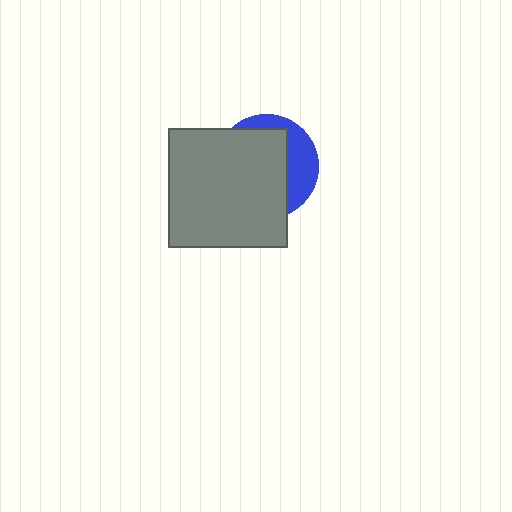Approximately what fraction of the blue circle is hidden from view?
Roughly 68% of the blue circle is hidden behind the gray square.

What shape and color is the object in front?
The object in front is a gray square.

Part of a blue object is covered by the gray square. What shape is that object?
It is a circle.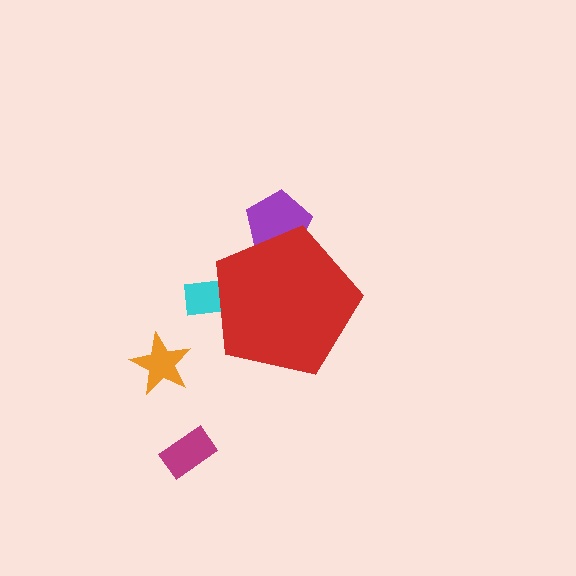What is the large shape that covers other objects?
A red pentagon.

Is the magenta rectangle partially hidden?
No, the magenta rectangle is fully visible.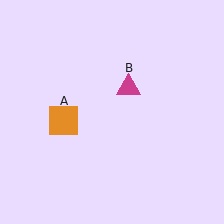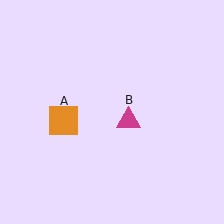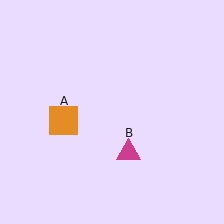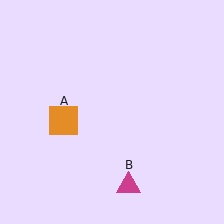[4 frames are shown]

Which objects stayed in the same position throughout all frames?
Orange square (object A) remained stationary.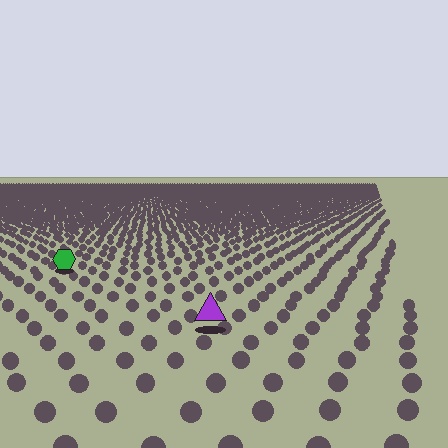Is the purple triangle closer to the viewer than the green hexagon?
Yes. The purple triangle is closer — you can tell from the texture gradient: the ground texture is coarser near it.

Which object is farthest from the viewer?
The green hexagon is farthest from the viewer. It appears smaller and the ground texture around it is denser.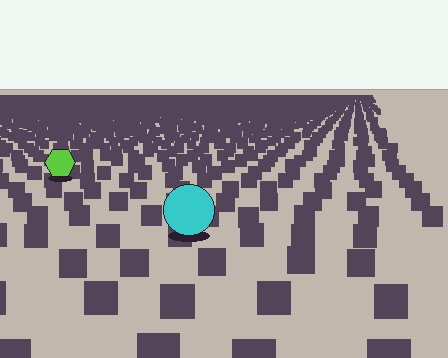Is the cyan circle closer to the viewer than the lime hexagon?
Yes. The cyan circle is closer — you can tell from the texture gradient: the ground texture is coarser near it.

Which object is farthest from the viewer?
The lime hexagon is farthest from the viewer. It appears smaller and the ground texture around it is denser.